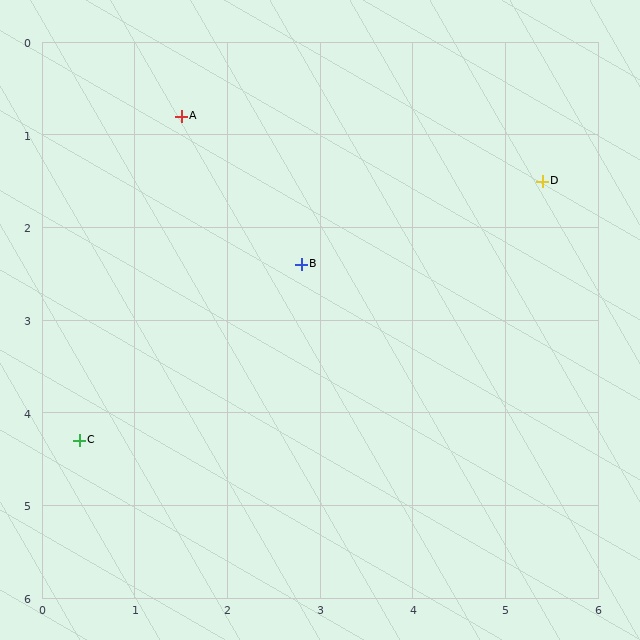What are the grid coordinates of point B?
Point B is at approximately (2.8, 2.4).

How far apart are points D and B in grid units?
Points D and B are about 2.8 grid units apart.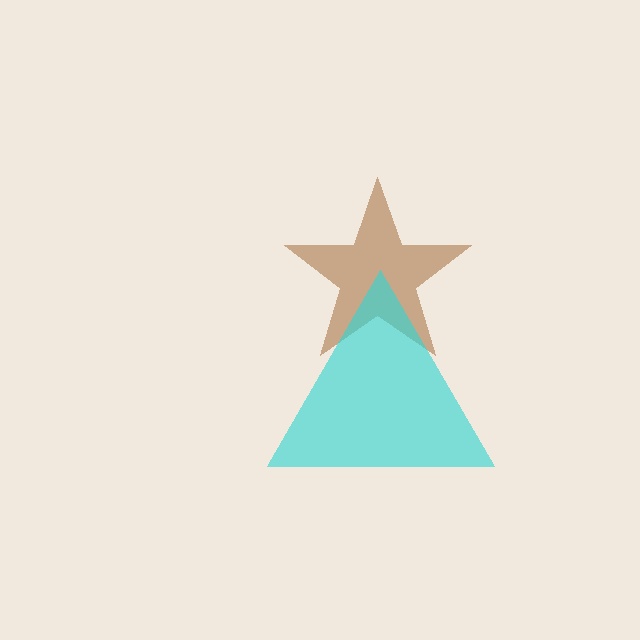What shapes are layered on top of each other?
The layered shapes are: a brown star, a cyan triangle.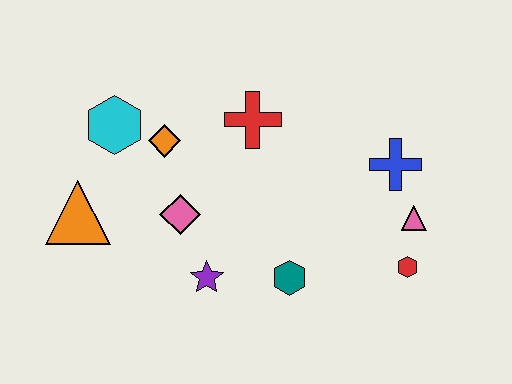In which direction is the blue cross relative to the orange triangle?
The blue cross is to the right of the orange triangle.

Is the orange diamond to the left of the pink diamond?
Yes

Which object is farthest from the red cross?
The red hexagon is farthest from the red cross.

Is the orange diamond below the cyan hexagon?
Yes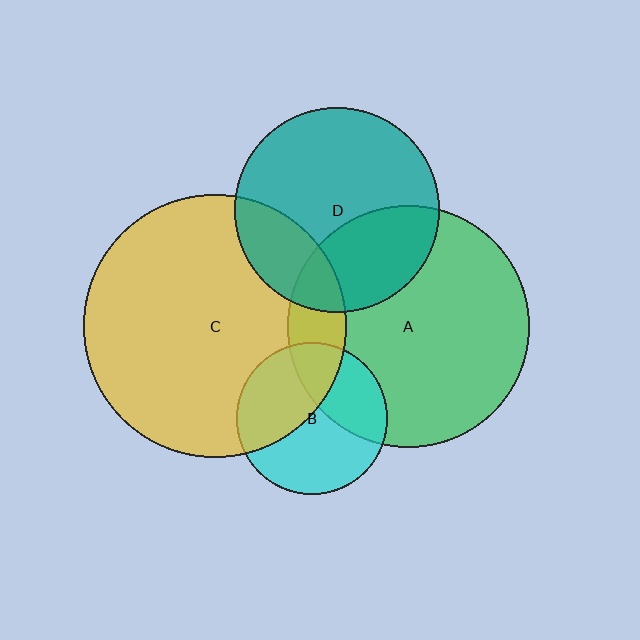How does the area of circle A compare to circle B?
Approximately 2.5 times.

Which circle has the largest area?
Circle C (yellow).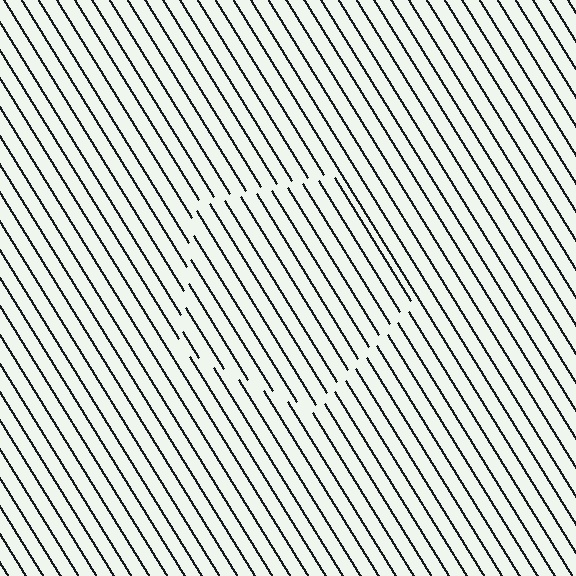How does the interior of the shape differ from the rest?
The interior of the shape contains the same grating, shifted by half a period — the contour is defined by the phase discontinuity where line-ends from the inner and outer gratings abut.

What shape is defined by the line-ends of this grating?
An illusory pentagon. The interior of the shape contains the same grating, shifted by half a period — the contour is defined by the phase discontinuity where line-ends from the inner and outer gratings abut.